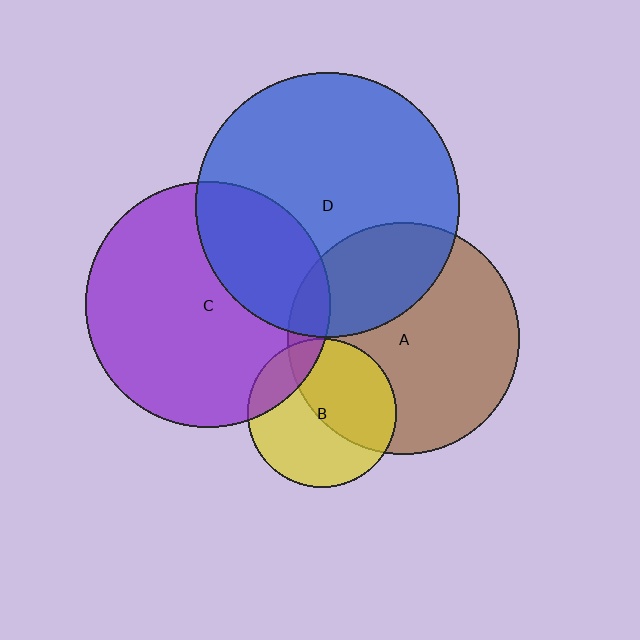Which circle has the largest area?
Circle D (blue).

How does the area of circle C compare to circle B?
Approximately 2.7 times.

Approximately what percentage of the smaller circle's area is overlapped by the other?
Approximately 20%.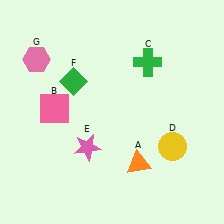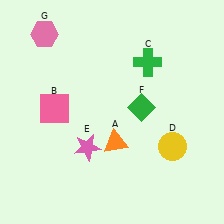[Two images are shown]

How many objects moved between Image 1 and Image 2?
3 objects moved between the two images.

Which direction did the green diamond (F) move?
The green diamond (F) moved right.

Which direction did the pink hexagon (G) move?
The pink hexagon (G) moved up.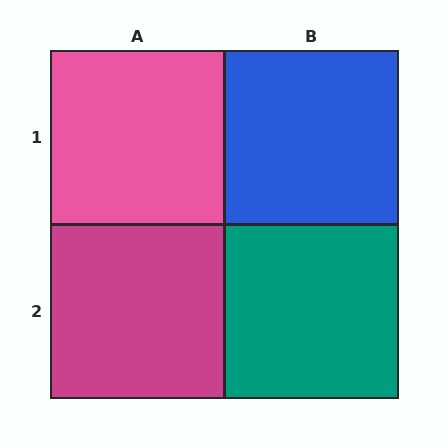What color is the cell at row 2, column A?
Magenta.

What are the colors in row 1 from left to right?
Pink, blue.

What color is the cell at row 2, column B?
Teal.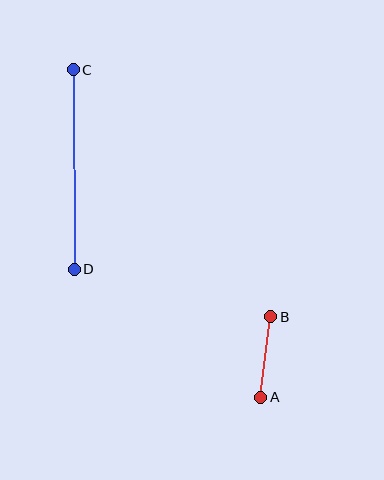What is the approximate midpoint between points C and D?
The midpoint is at approximately (74, 170) pixels.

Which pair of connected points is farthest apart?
Points C and D are farthest apart.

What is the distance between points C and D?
The distance is approximately 200 pixels.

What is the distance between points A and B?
The distance is approximately 81 pixels.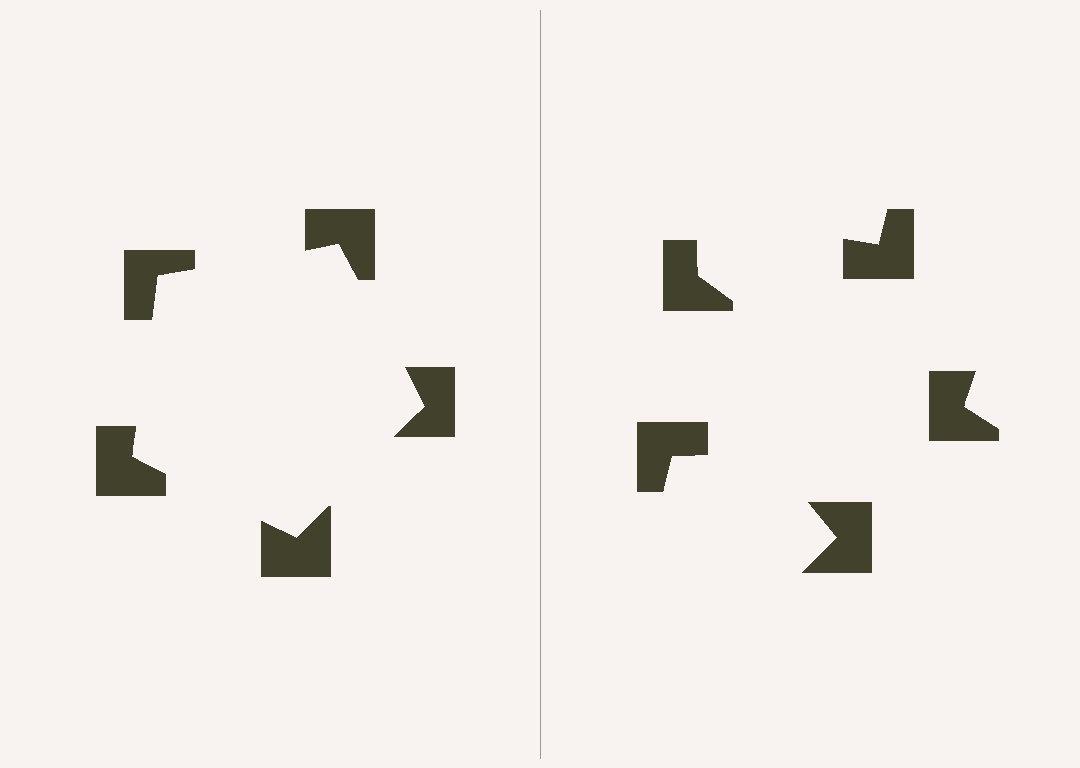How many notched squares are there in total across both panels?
10 — 5 on each side.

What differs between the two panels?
The notched squares are positioned identically on both sides; only the wedge orientations differ. On the left they align to a pentagon; on the right they are misaligned.